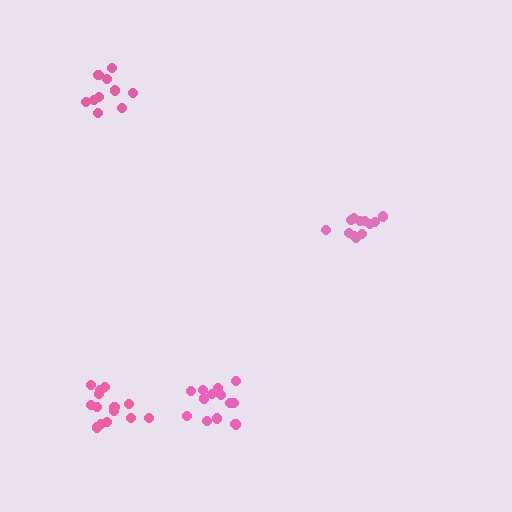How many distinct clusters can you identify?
There are 4 distinct clusters.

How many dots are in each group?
Group 1: 14 dots, Group 2: 15 dots, Group 3: 13 dots, Group 4: 10 dots (52 total).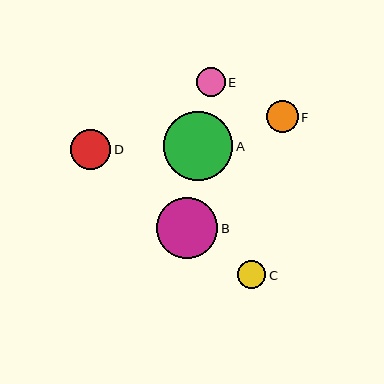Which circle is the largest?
Circle A is the largest with a size of approximately 69 pixels.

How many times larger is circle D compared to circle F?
Circle D is approximately 1.2 times the size of circle F.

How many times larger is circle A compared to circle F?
Circle A is approximately 2.2 times the size of circle F.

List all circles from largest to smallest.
From largest to smallest: A, B, D, F, E, C.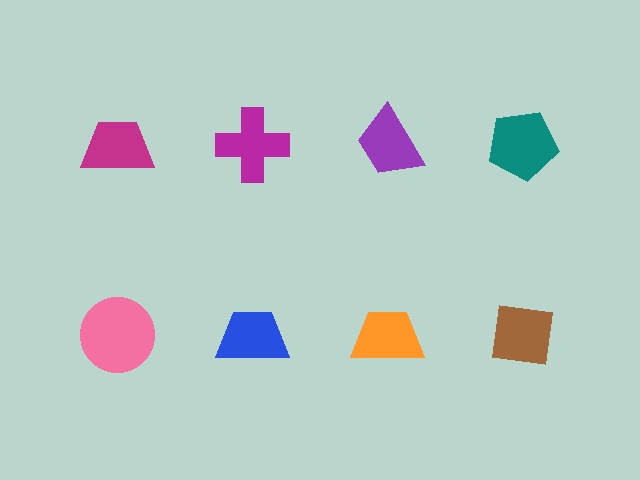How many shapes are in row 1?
4 shapes.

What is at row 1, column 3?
A purple trapezoid.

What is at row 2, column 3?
An orange trapezoid.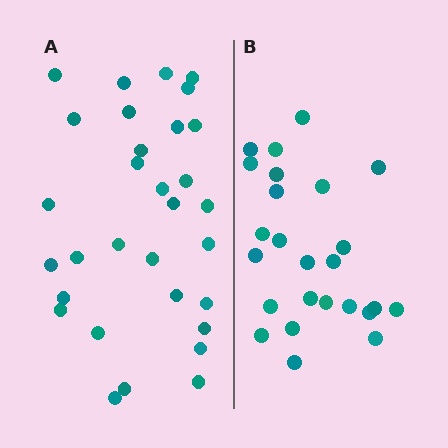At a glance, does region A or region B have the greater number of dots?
Region A (the left region) has more dots.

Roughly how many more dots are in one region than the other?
Region A has about 6 more dots than region B.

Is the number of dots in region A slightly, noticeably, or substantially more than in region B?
Region A has only slightly more — the two regions are fairly close. The ratio is roughly 1.2 to 1.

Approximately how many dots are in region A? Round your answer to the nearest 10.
About 30 dots. (The exact count is 31, which rounds to 30.)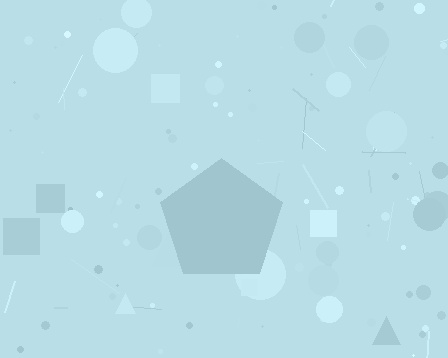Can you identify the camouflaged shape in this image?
The camouflaged shape is a pentagon.